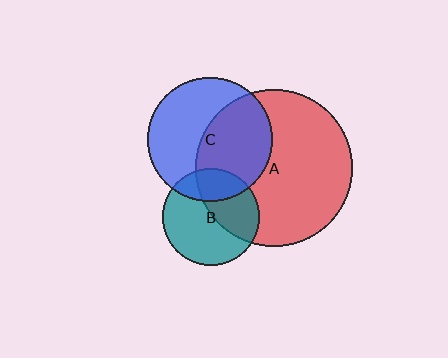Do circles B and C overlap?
Yes.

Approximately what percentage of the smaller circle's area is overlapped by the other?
Approximately 25%.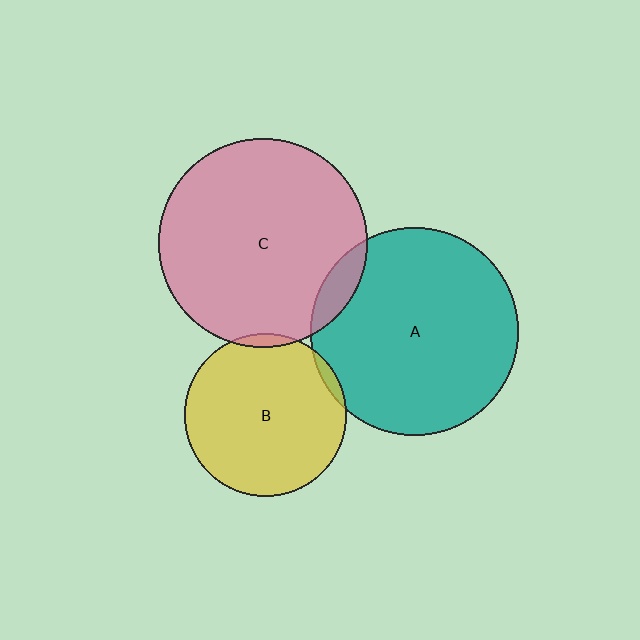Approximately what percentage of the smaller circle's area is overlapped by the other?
Approximately 5%.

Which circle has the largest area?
Circle C (pink).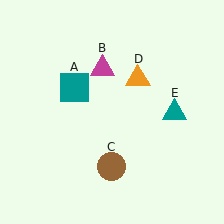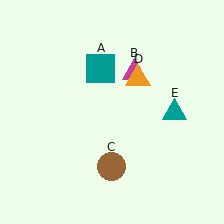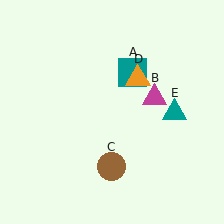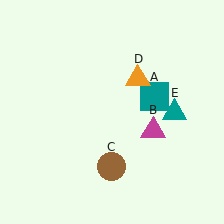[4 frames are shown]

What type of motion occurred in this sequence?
The teal square (object A), magenta triangle (object B) rotated clockwise around the center of the scene.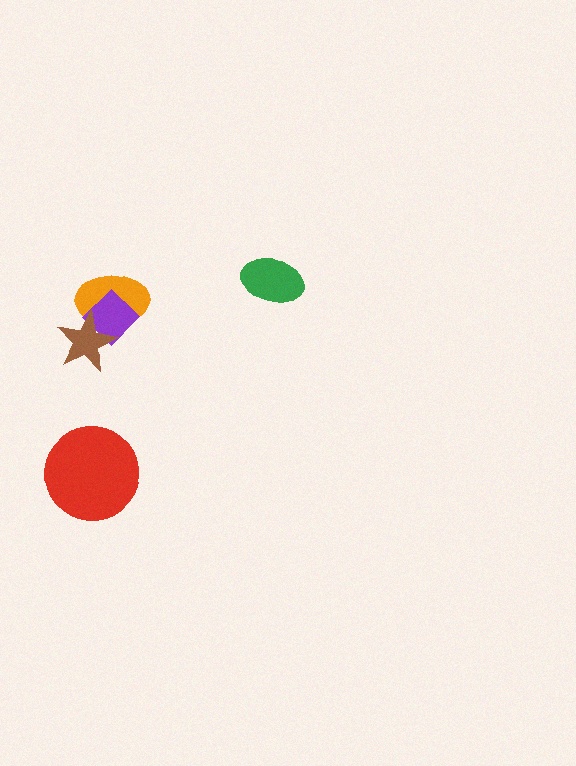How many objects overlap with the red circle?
0 objects overlap with the red circle.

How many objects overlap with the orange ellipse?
2 objects overlap with the orange ellipse.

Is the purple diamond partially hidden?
Yes, it is partially covered by another shape.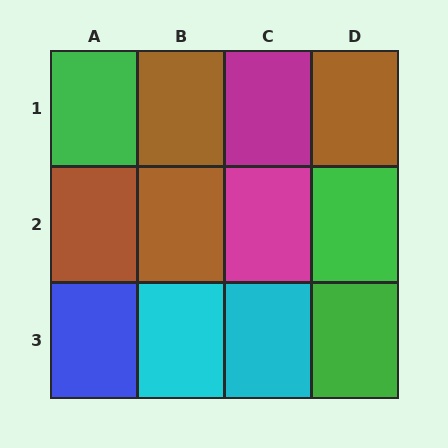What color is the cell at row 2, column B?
Brown.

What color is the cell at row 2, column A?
Brown.